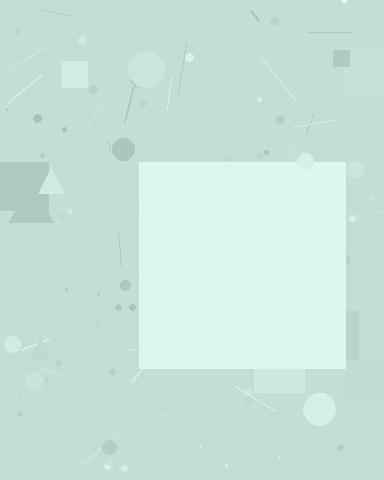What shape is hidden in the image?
A square is hidden in the image.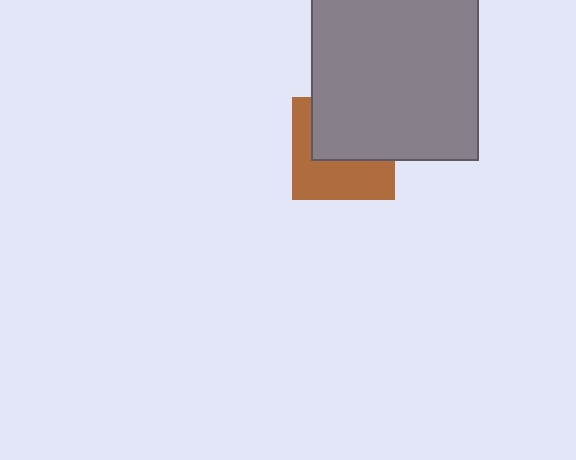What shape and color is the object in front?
The object in front is a gray square.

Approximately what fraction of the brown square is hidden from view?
Roughly 51% of the brown square is hidden behind the gray square.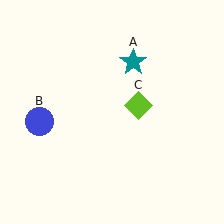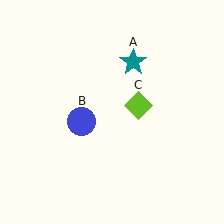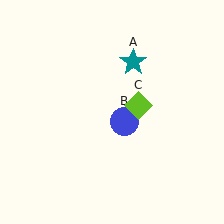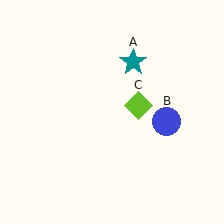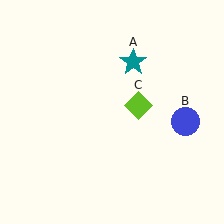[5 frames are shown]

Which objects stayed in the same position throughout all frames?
Teal star (object A) and lime diamond (object C) remained stationary.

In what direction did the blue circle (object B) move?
The blue circle (object B) moved right.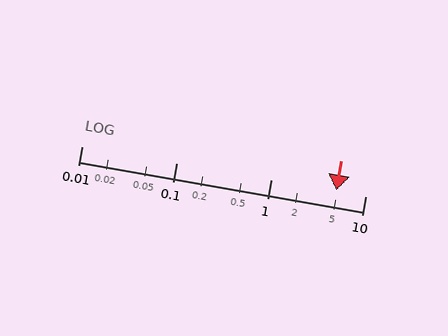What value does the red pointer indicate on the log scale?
The pointer indicates approximately 4.9.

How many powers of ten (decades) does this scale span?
The scale spans 3 decades, from 0.01 to 10.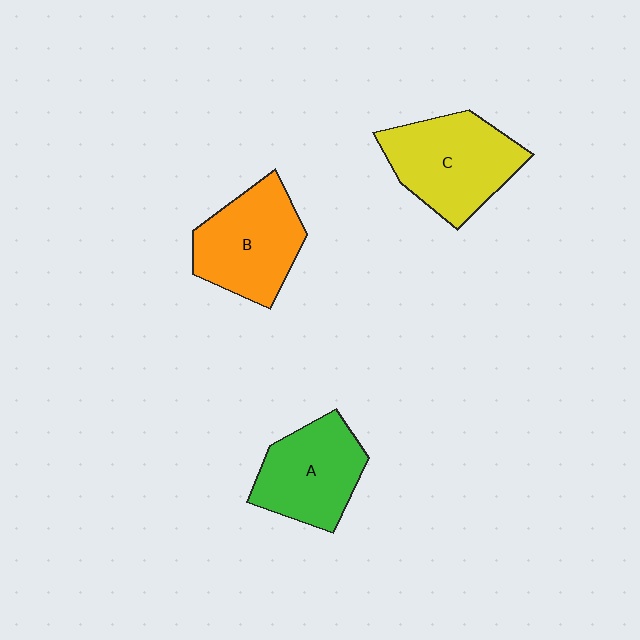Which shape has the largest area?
Shape C (yellow).